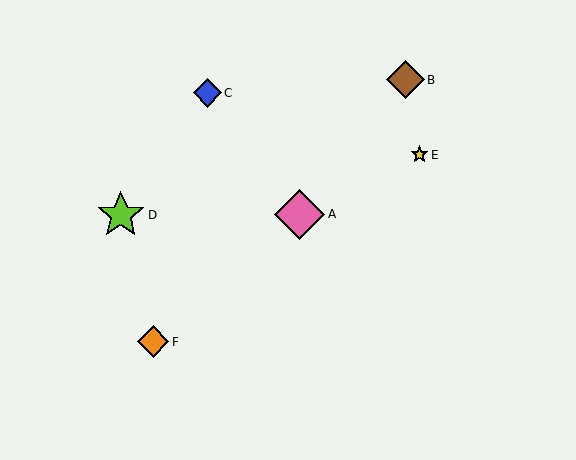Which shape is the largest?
The pink diamond (labeled A) is the largest.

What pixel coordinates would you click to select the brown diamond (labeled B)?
Click at (405, 80) to select the brown diamond B.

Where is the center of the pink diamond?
The center of the pink diamond is at (300, 214).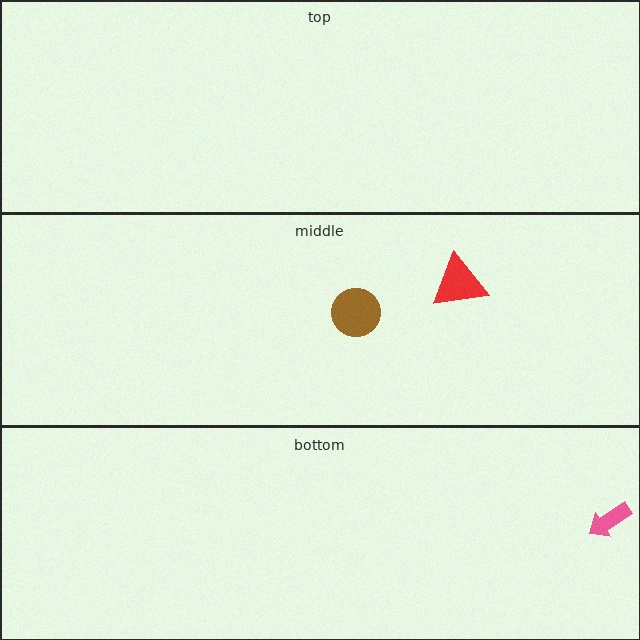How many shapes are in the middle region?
2.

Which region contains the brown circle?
The middle region.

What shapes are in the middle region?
The brown circle, the red triangle.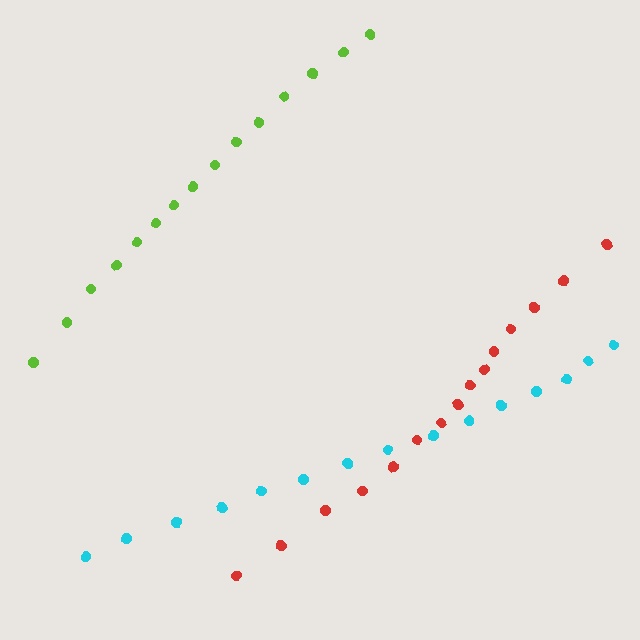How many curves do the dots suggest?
There are 3 distinct paths.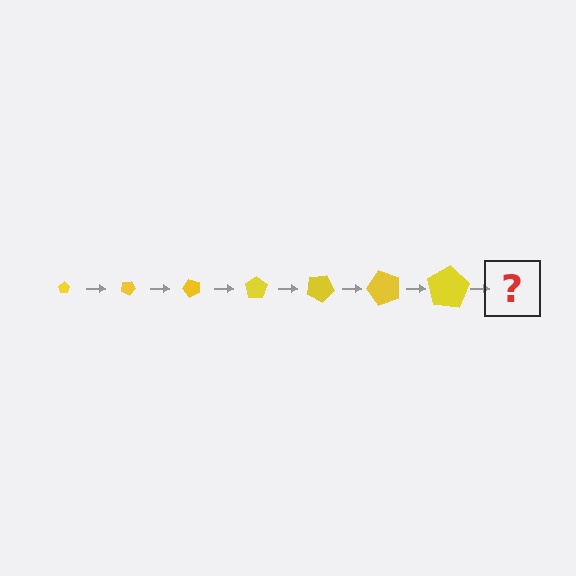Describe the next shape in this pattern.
It should be a pentagon, larger than the previous one and rotated 175 degrees from the start.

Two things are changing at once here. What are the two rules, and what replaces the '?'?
The two rules are that the pentagon grows larger each step and it rotates 25 degrees each step. The '?' should be a pentagon, larger than the previous one and rotated 175 degrees from the start.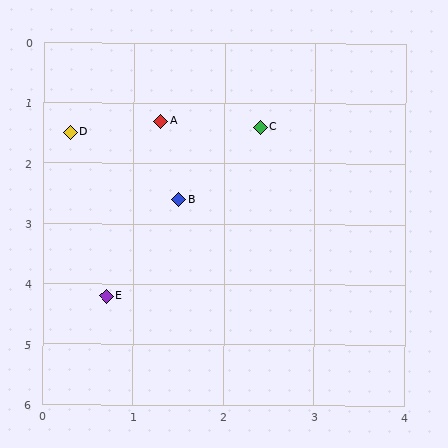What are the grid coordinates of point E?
Point E is at approximately (0.7, 4.2).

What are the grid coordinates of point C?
Point C is at approximately (2.4, 1.4).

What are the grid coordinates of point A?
Point A is at approximately (1.3, 1.3).